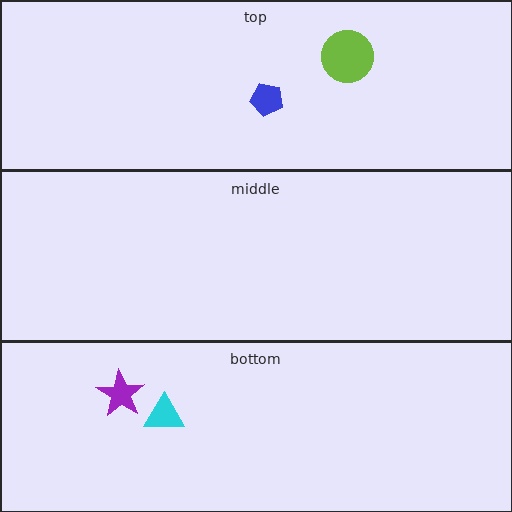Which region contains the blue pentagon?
The top region.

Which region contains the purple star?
The bottom region.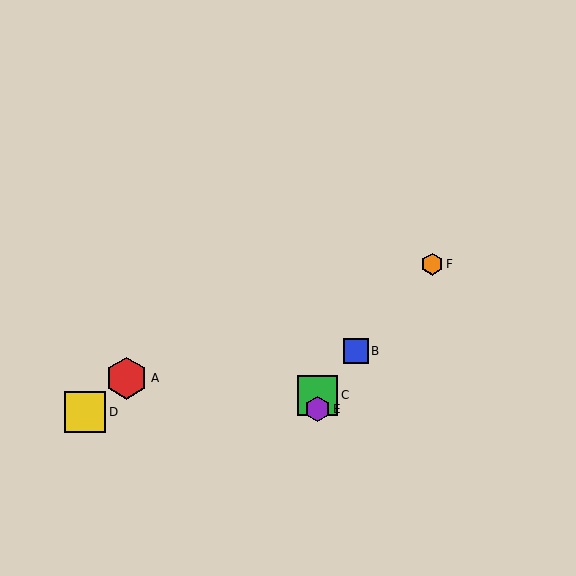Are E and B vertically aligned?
No, E is at x≈318 and B is at x≈356.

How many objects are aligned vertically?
2 objects (C, E) are aligned vertically.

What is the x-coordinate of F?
Object F is at x≈432.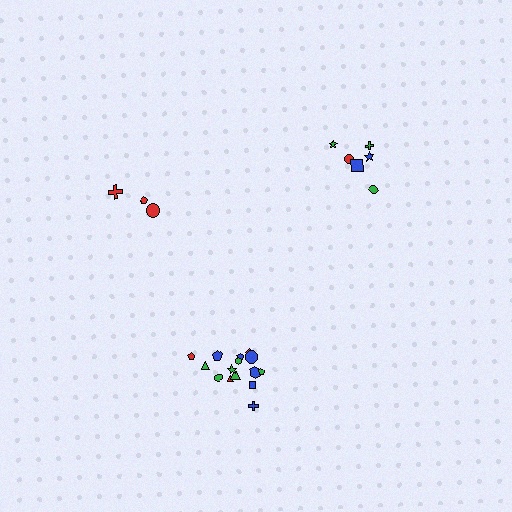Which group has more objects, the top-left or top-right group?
The top-right group.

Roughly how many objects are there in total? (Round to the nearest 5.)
Roughly 25 objects in total.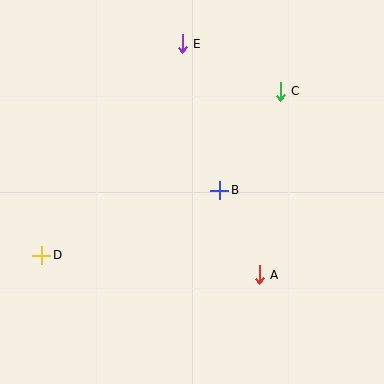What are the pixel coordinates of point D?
Point D is at (42, 255).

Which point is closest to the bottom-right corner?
Point A is closest to the bottom-right corner.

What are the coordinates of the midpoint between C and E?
The midpoint between C and E is at (231, 67).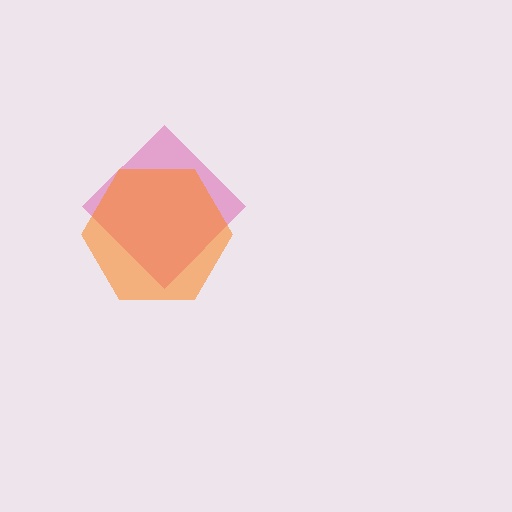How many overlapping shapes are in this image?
There are 2 overlapping shapes in the image.